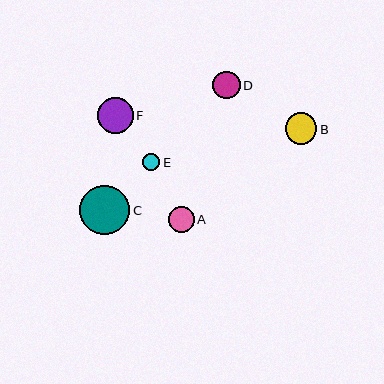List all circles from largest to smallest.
From largest to smallest: C, F, B, D, A, E.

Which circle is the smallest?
Circle E is the smallest with a size of approximately 17 pixels.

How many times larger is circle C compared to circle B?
Circle C is approximately 1.6 times the size of circle B.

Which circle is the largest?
Circle C is the largest with a size of approximately 50 pixels.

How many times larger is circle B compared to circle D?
Circle B is approximately 1.2 times the size of circle D.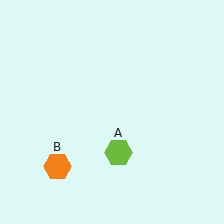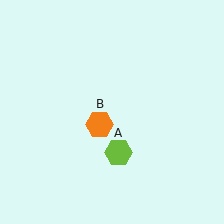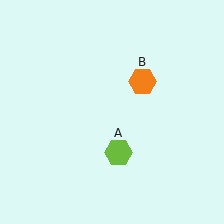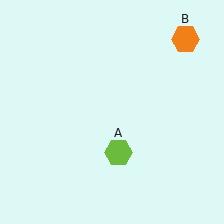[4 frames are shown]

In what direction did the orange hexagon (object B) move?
The orange hexagon (object B) moved up and to the right.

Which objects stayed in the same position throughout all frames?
Lime hexagon (object A) remained stationary.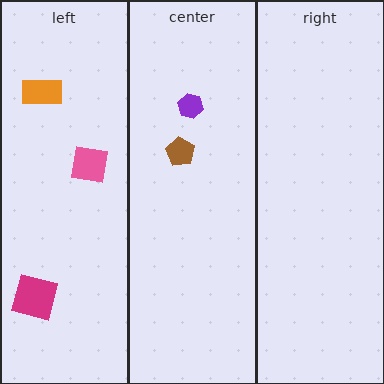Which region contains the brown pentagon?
The center region.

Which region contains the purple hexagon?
The center region.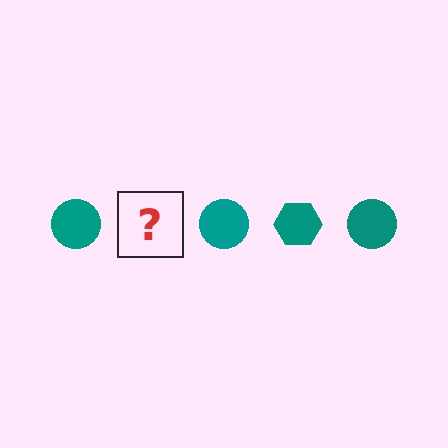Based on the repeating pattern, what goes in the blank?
The blank should be a teal hexagon.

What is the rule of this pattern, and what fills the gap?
The rule is that the pattern cycles through circle, hexagon shapes in teal. The gap should be filled with a teal hexagon.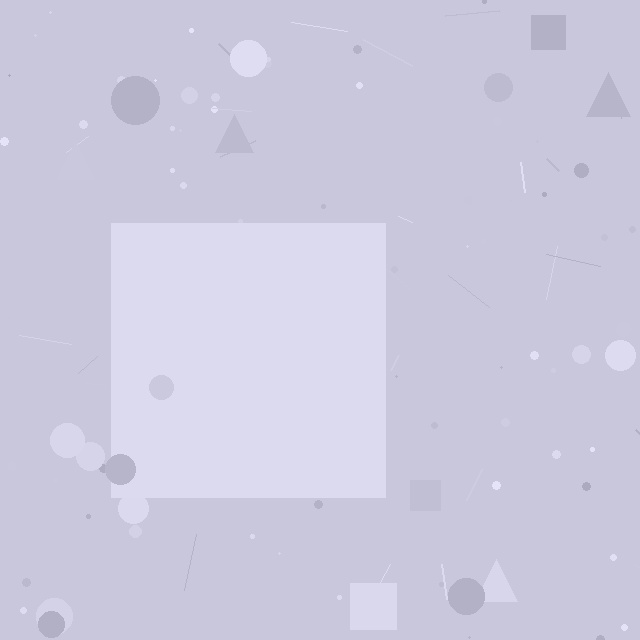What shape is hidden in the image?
A square is hidden in the image.